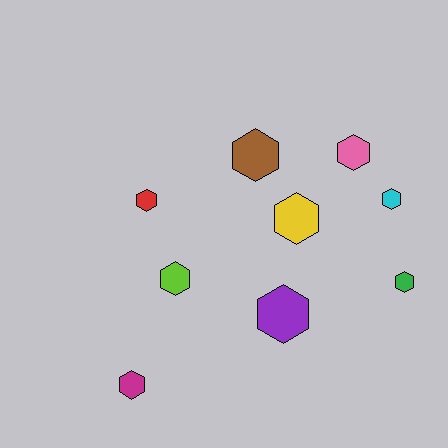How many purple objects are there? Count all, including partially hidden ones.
There is 1 purple object.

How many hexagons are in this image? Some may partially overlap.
There are 9 hexagons.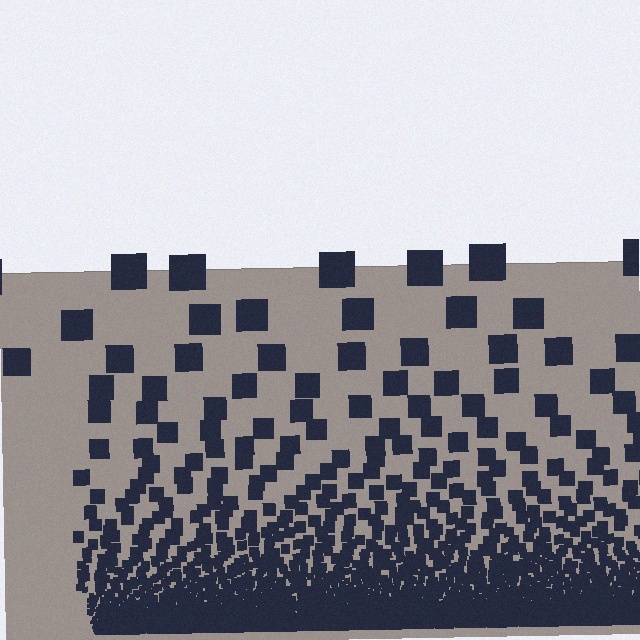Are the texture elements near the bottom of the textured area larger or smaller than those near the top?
Smaller. The gradient is inverted — elements near the bottom are smaller and denser.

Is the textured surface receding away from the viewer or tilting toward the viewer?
The surface appears to tilt toward the viewer. Texture elements get larger and sparser toward the top.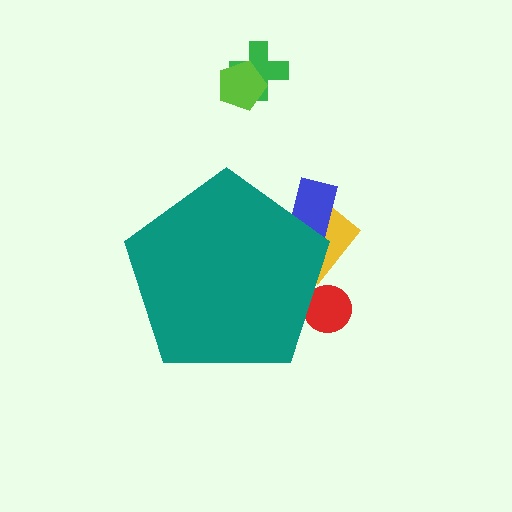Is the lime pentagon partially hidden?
No, the lime pentagon is fully visible.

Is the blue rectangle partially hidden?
Yes, the blue rectangle is partially hidden behind the teal pentagon.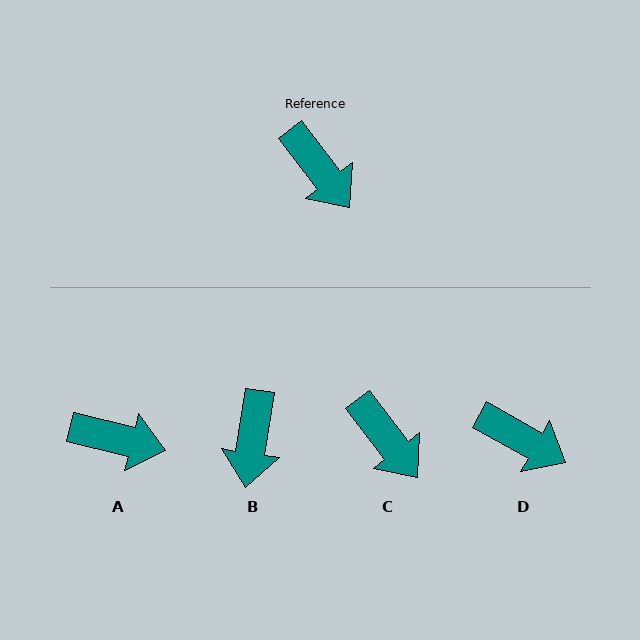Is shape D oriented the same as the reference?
No, it is off by about 23 degrees.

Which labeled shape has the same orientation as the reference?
C.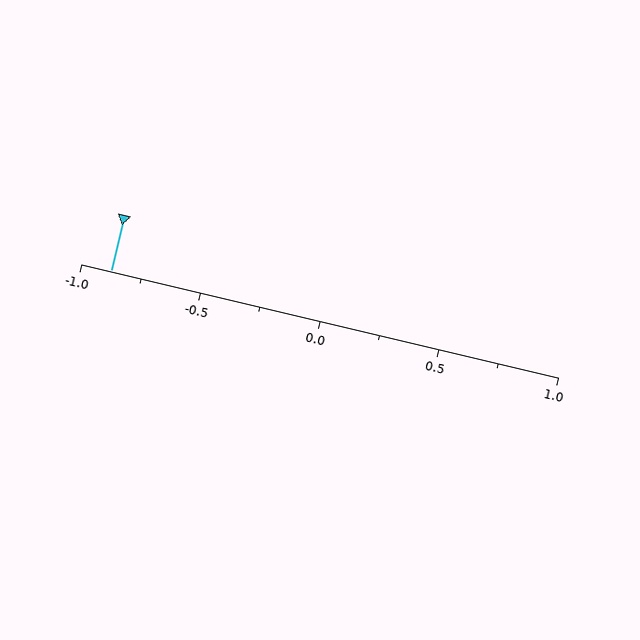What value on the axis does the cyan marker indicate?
The marker indicates approximately -0.88.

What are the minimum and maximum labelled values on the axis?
The axis runs from -1.0 to 1.0.